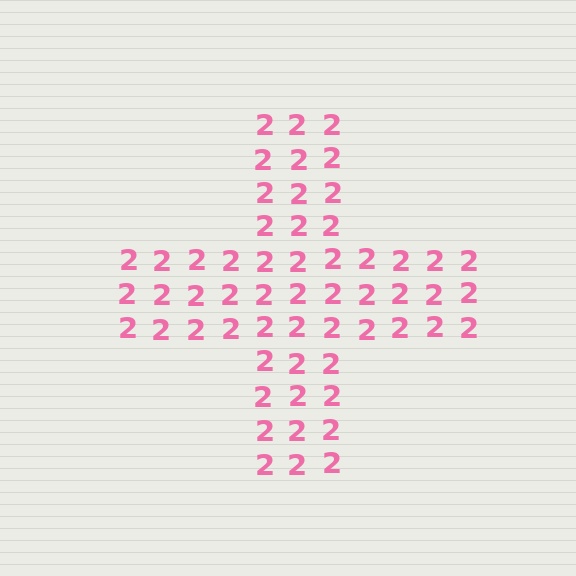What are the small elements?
The small elements are digit 2's.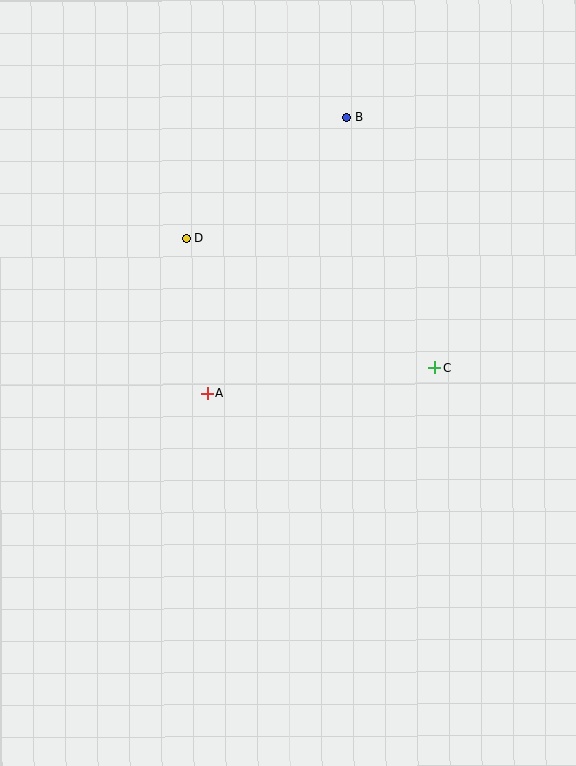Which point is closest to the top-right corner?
Point B is closest to the top-right corner.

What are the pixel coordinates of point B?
Point B is at (346, 117).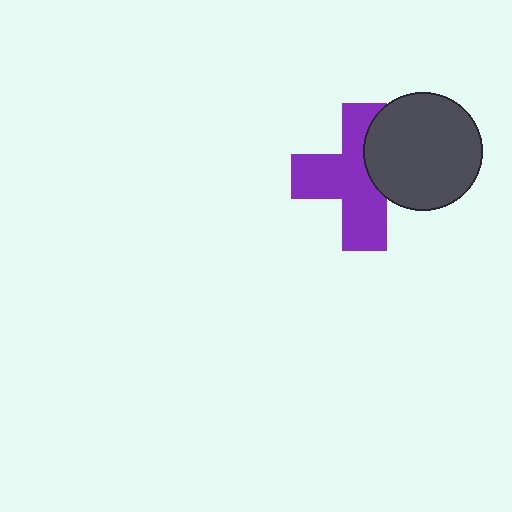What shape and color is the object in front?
The object in front is a dark gray circle.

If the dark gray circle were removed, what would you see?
You would see the complete purple cross.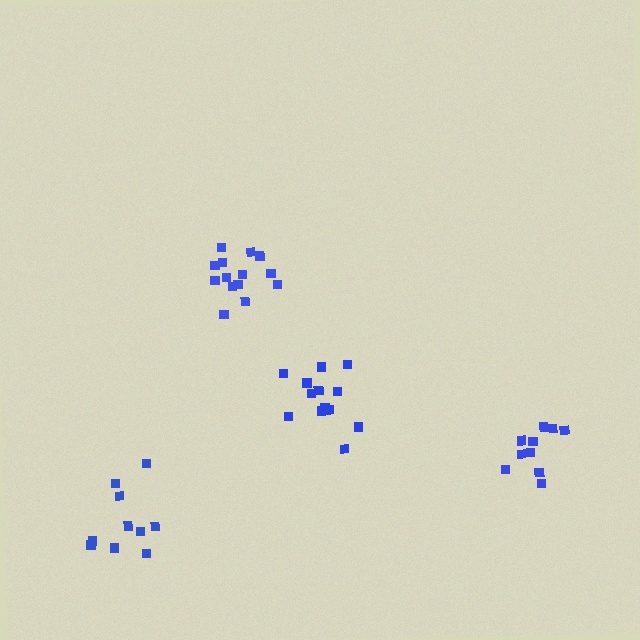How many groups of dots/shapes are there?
There are 4 groups.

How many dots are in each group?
Group 1: 10 dots, Group 2: 14 dots, Group 3: 10 dots, Group 4: 14 dots (48 total).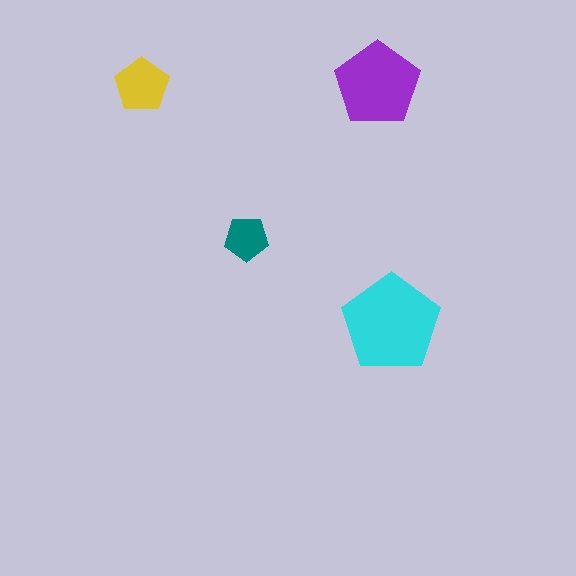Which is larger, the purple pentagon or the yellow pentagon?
The purple one.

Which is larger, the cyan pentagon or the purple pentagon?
The cyan one.